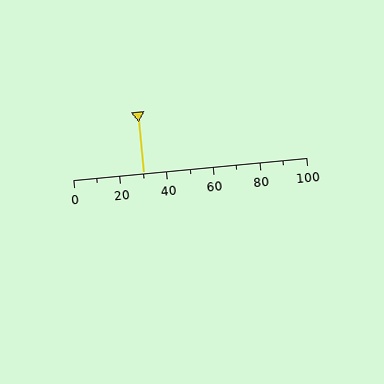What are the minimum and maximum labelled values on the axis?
The axis runs from 0 to 100.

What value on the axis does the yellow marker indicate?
The marker indicates approximately 30.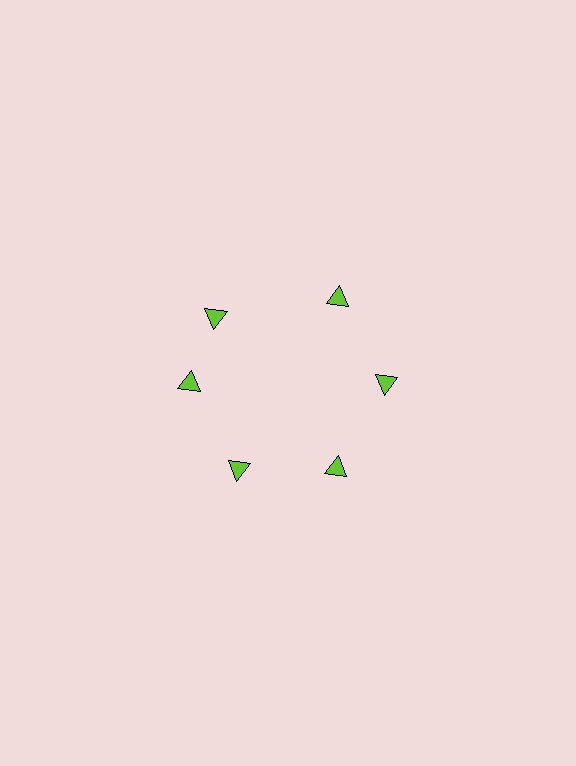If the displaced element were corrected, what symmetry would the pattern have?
It would have 6-fold rotational symmetry — the pattern would map onto itself every 60 degrees.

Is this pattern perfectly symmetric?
No. The 6 lime triangles are arranged in a ring, but one element near the 11 o'clock position is rotated out of alignment along the ring, breaking the 6-fold rotational symmetry.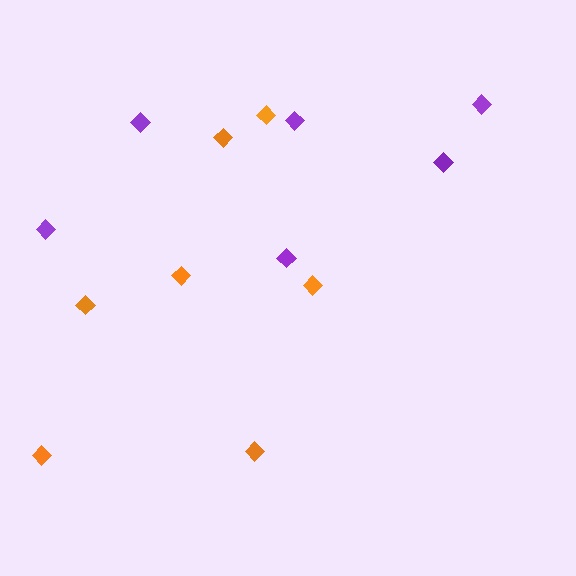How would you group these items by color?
There are 2 groups: one group of purple diamonds (6) and one group of orange diamonds (7).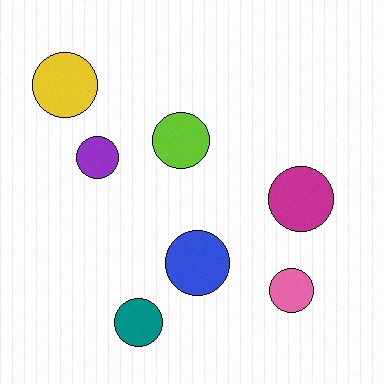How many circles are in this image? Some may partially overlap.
There are 7 circles.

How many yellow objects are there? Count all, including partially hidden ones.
There is 1 yellow object.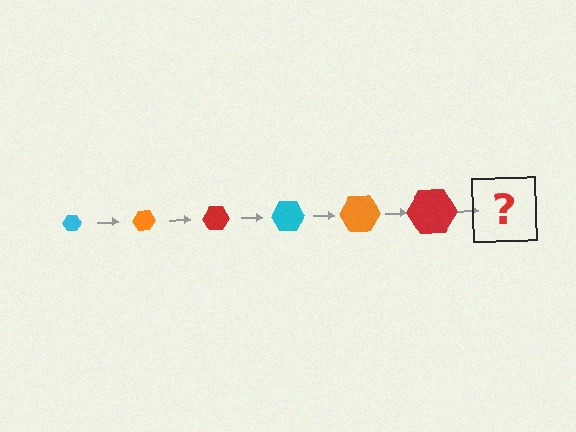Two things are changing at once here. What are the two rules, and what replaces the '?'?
The two rules are that the hexagon grows larger each step and the color cycles through cyan, orange, and red. The '?' should be a cyan hexagon, larger than the previous one.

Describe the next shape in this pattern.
It should be a cyan hexagon, larger than the previous one.